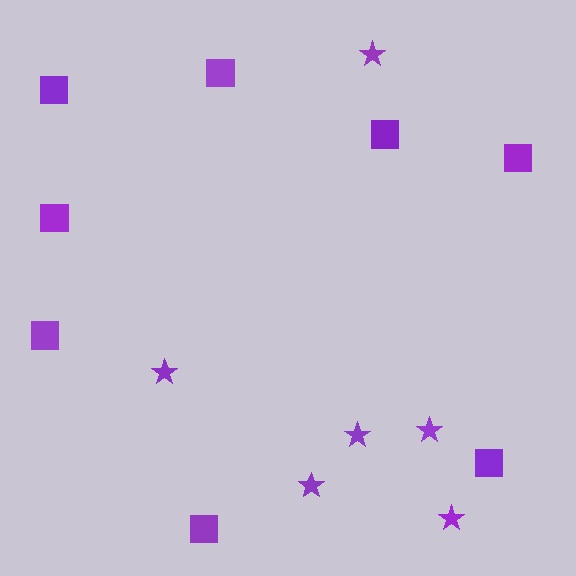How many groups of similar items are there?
There are 2 groups: one group of squares (8) and one group of stars (6).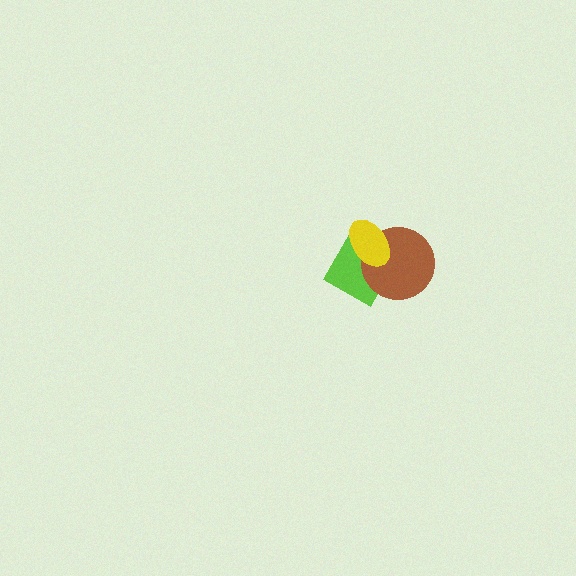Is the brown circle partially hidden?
Yes, it is partially covered by another shape.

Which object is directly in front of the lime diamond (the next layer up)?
The brown circle is directly in front of the lime diamond.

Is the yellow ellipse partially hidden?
No, no other shape covers it.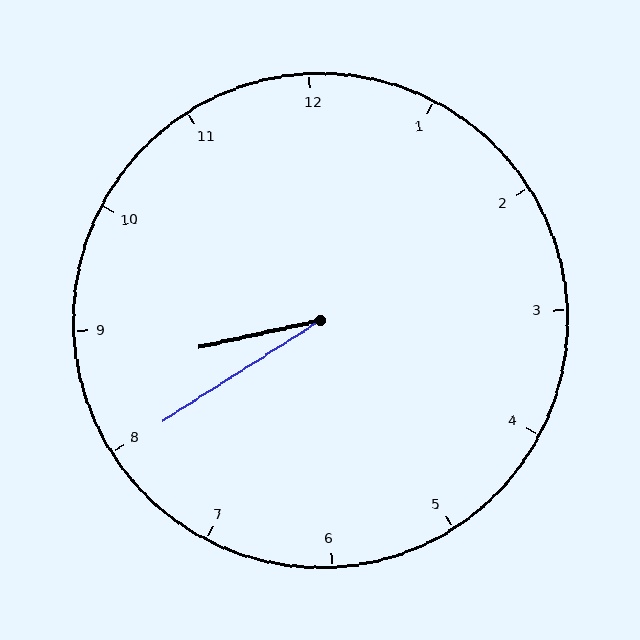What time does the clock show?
8:40.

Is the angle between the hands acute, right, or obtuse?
It is acute.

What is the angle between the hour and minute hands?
Approximately 20 degrees.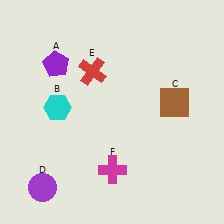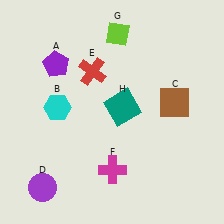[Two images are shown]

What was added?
A lime diamond (G), a teal square (H) were added in Image 2.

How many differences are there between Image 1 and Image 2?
There are 2 differences between the two images.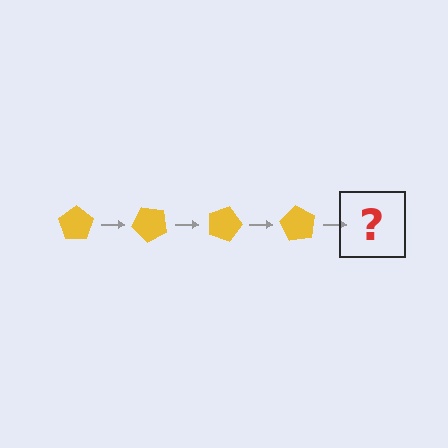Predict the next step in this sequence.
The next step is a yellow pentagon rotated 180 degrees.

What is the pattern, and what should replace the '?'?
The pattern is that the pentagon rotates 45 degrees each step. The '?' should be a yellow pentagon rotated 180 degrees.